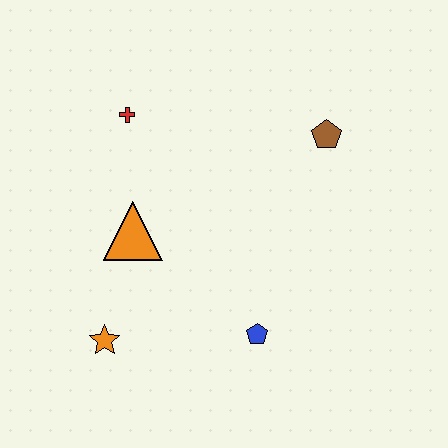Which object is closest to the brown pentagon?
The red cross is closest to the brown pentagon.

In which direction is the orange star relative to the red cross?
The orange star is below the red cross.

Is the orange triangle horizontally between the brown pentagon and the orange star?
Yes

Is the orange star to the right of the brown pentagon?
No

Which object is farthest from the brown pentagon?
The orange star is farthest from the brown pentagon.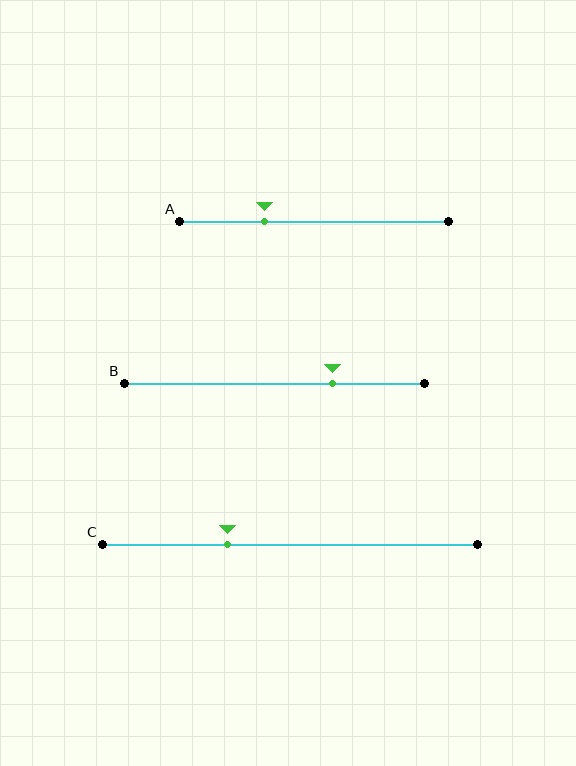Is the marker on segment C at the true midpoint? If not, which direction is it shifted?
No, the marker on segment C is shifted to the left by about 17% of the segment length.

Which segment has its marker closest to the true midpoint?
Segment C has its marker closest to the true midpoint.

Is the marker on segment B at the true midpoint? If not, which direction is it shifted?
No, the marker on segment B is shifted to the right by about 19% of the segment length.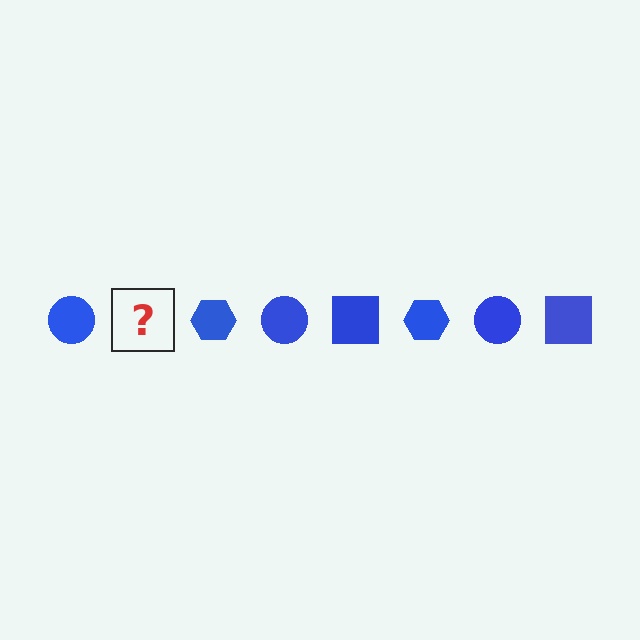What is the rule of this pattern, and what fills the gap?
The rule is that the pattern cycles through circle, square, hexagon shapes in blue. The gap should be filled with a blue square.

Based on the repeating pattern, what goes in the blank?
The blank should be a blue square.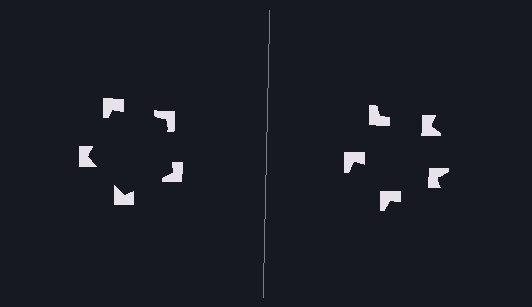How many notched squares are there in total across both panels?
10 — 5 on each side.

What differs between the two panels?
The notched squares are positioned identically on both sides; only the wedge orientations differ. On the left they align to a pentagon; on the right they are misaligned.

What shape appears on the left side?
An illusory pentagon.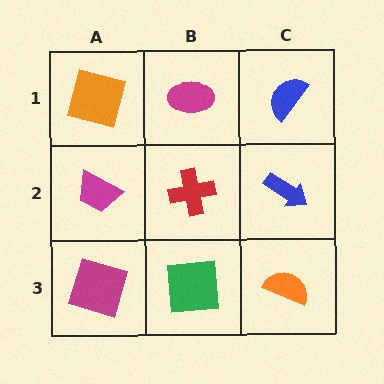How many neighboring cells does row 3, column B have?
3.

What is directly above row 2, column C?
A blue semicircle.